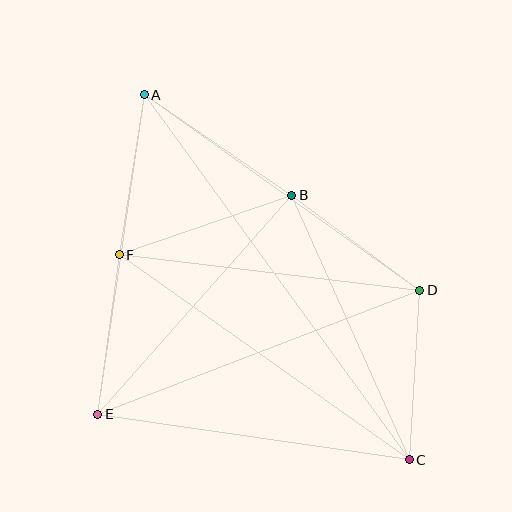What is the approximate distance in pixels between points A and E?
The distance between A and E is approximately 323 pixels.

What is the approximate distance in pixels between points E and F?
The distance between E and F is approximately 161 pixels.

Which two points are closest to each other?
Points B and D are closest to each other.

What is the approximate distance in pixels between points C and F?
The distance between C and F is approximately 355 pixels.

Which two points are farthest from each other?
Points A and C are farthest from each other.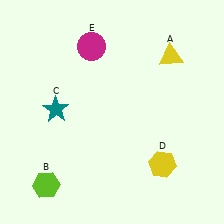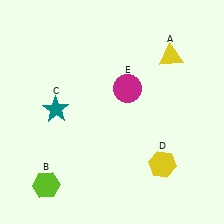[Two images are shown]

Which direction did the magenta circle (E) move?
The magenta circle (E) moved down.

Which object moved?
The magenta circle (E) moved down.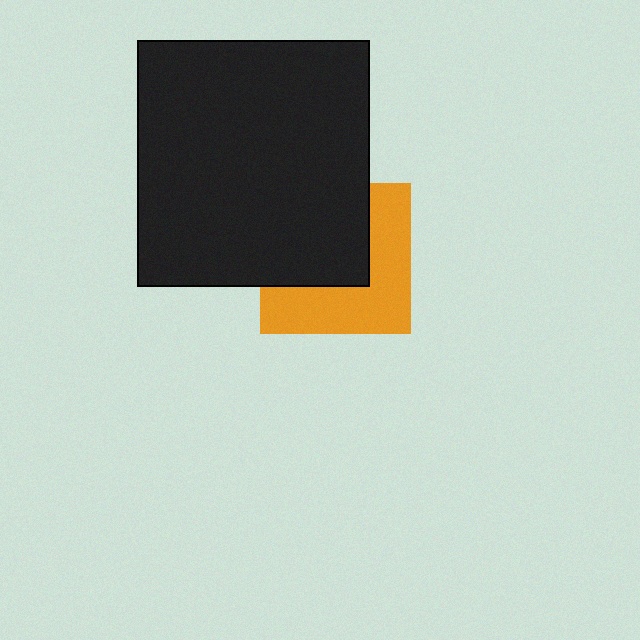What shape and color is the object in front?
The object in front is a black rectangle.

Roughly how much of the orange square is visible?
About half of it is visible (roughly 50%).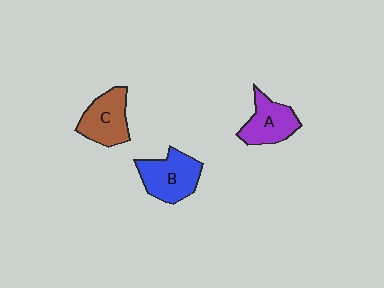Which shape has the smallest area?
Shape A (purple).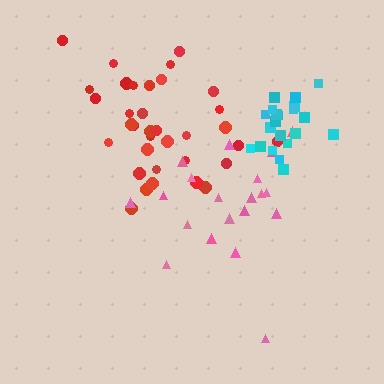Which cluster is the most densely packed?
Cyan.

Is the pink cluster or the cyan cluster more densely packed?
Cyan.